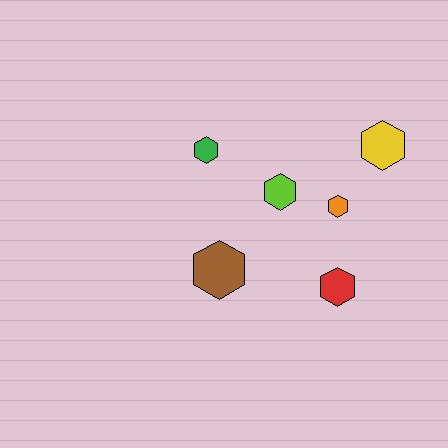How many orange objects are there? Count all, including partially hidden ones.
There is 1 orange object.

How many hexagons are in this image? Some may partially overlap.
There are 6 hexagons.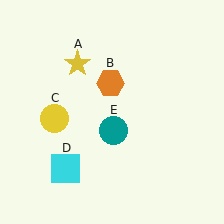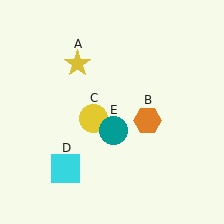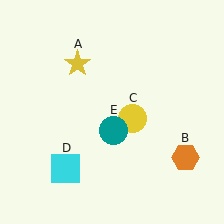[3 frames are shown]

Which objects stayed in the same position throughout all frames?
Yellow star (object A) and cyan square (object D) and teal circle (object E) remained stationary.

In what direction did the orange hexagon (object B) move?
The orange hexagon (object B) moved down and to the right.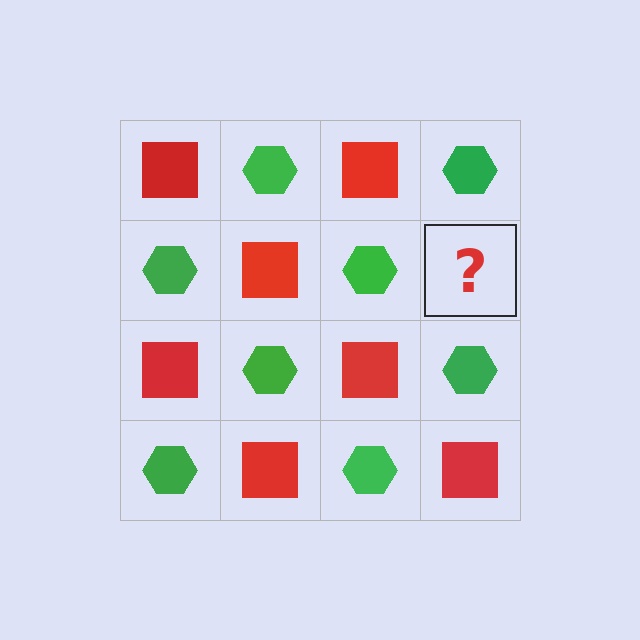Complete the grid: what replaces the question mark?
The question mark should be replaced with a red square.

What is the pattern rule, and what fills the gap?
The rule is that it alternates red square and green hexagon in a checkerboard pattern. The gap should be filled with a red square.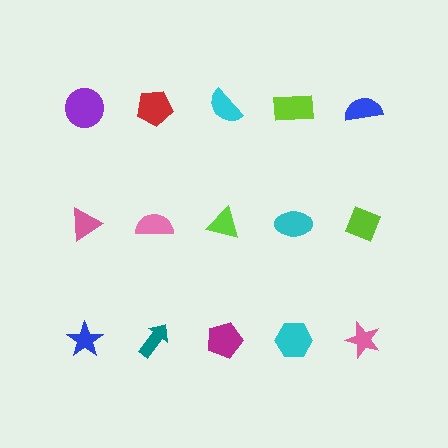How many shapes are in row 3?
5 shapes.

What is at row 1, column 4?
A lime rectangle.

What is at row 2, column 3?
A lime triangle.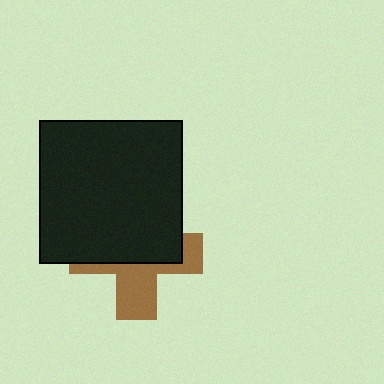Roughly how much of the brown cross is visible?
A small part of it is visible (roughly 42%).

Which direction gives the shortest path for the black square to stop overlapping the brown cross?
Moving up gives the shortest separation.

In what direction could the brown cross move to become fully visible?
The brown cross could move down. That would shift it out from behind the black square entirely.